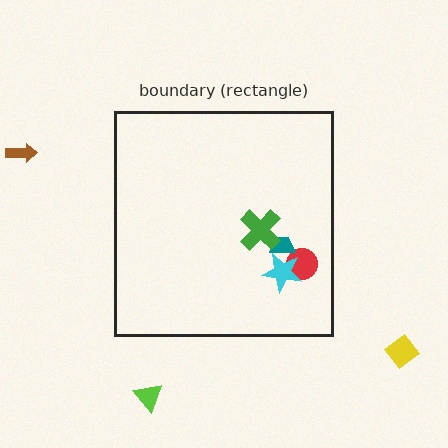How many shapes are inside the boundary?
4 inside, 3 outside.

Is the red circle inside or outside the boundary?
Inside.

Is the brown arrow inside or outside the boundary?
Outside.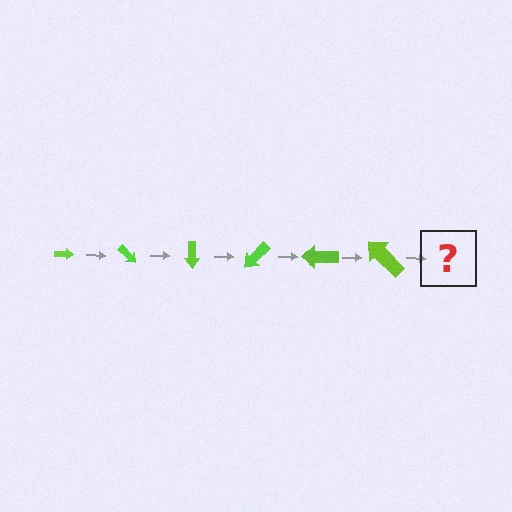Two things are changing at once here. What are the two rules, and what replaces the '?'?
The two rules are that the arrow grows larger each step and it rotates 45 degrees each step. The '?' should be an arrow, larger than the previous one and rotated 270 degrees from the start.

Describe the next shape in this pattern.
It should be an arrow, larger than the previous one and rotated 270 degrees from the start.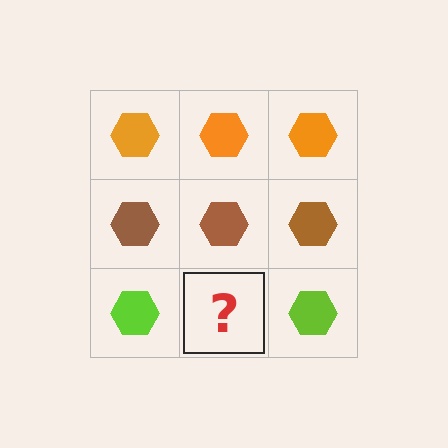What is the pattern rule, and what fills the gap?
The rule is that each row has a consistent color. The gap should be filled with a lime hexagon.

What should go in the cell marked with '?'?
The missing cell should contain a lime hexagon.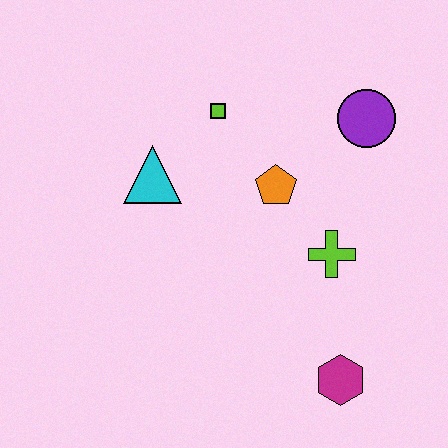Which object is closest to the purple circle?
The orange pentagon is closest to the purple circle.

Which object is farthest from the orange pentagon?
The magenta hexagon is farthest from the orange pentagon.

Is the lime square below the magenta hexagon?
No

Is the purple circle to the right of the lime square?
Yes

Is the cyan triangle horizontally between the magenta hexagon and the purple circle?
No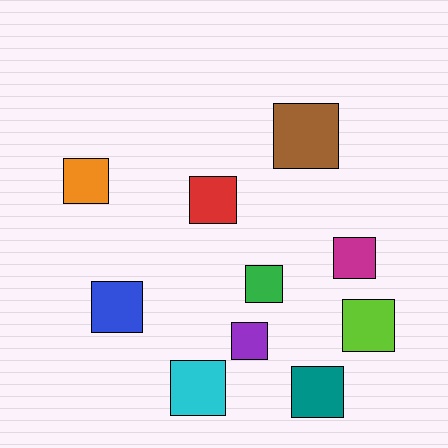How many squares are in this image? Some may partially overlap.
There are 10 squares.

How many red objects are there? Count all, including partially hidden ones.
There is 1 red object.